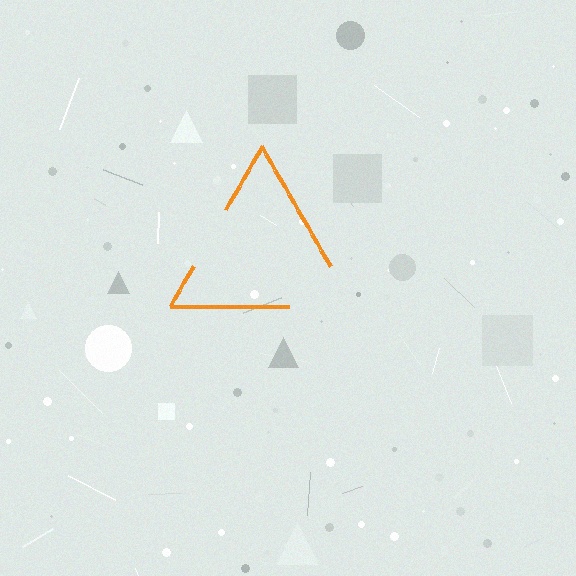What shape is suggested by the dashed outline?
The dashed outline suggests a triangle.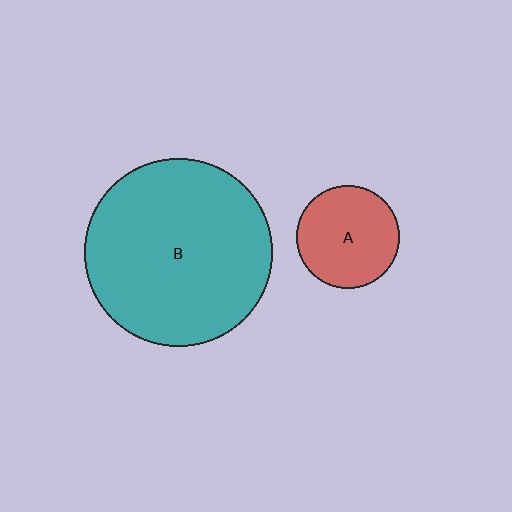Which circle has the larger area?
Circle B (teal).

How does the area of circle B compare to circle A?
Approximately 3.3 times.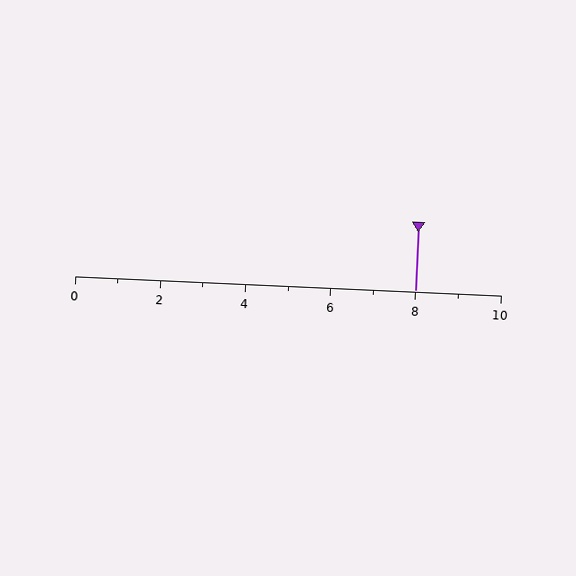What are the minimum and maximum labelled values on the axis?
The axis runs from 0 to 10.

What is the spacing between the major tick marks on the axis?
The major ticks are spaced 2 apart.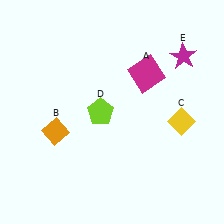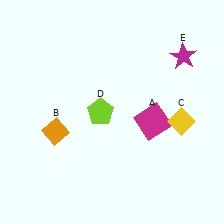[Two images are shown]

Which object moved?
The magenta square (A) moved down.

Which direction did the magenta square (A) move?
The magenta square (A) moved down.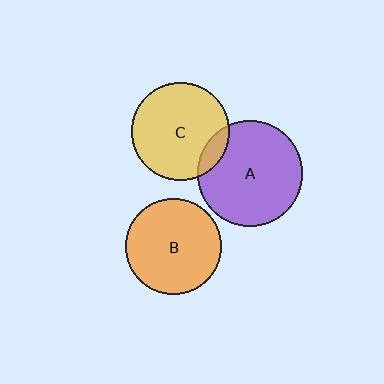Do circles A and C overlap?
Yes.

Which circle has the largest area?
Circle A (purple).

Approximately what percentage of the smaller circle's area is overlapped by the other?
Approximately 10%.